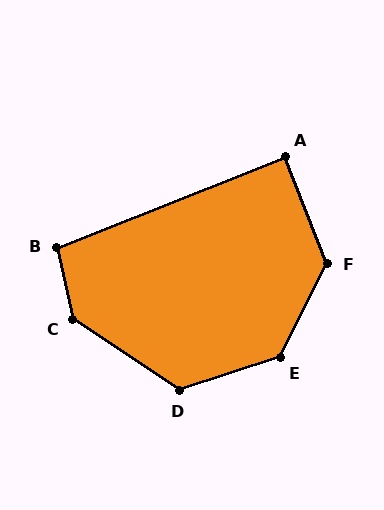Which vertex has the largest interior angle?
C, at approximately 136 degrees.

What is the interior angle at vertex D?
Approximately 129 degrees (obtuse).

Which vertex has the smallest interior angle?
A, at approximately 90 degrees.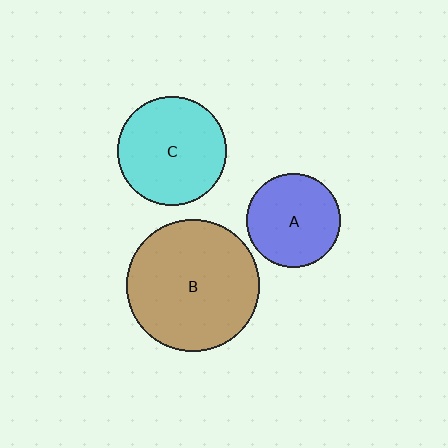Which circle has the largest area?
Circle B (brown).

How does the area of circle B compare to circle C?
Approximately 1.5 times.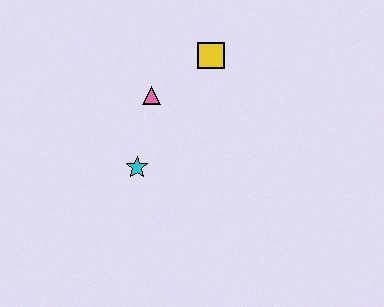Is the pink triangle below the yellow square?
Yes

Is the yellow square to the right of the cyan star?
Yes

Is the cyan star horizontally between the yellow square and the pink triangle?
No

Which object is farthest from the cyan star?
The yellow square is farthest from the cyan star.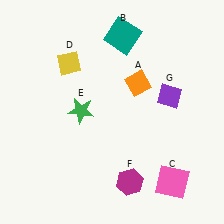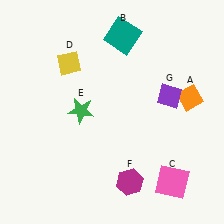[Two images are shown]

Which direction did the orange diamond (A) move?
The orange diamond (A) moved right.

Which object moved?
The orange diamond (A) moved right.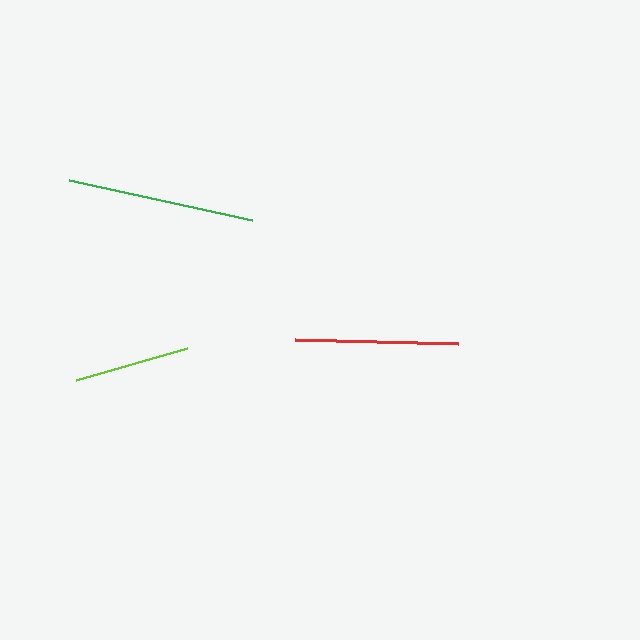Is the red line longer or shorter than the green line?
The green line is longer than the red line.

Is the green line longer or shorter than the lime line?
The green line is longer than the lime line.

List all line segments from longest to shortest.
From longest to shortest: green, red, lime.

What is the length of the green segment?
The green segment is approximately 188 pixels long.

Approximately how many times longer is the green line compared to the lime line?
The green line is approximately 1.6 times the length of the lime line.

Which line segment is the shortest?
The lime line is the shortest at approximately 115 pixels.